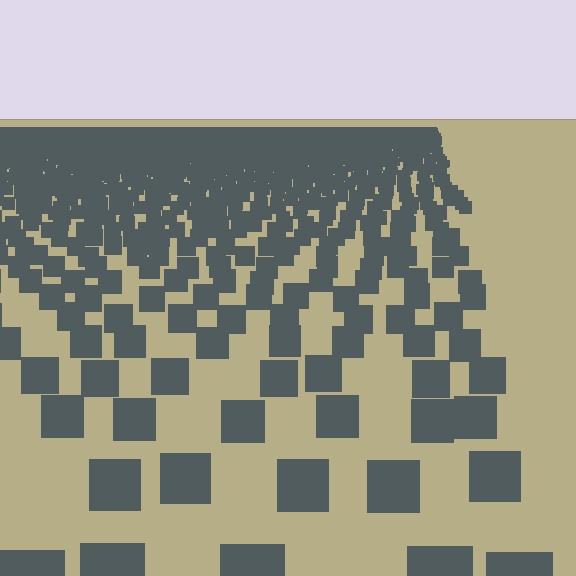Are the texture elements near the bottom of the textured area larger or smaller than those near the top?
Larger. Near the bottom, elements are closer to the viewer and appear at a bigger on-screen size.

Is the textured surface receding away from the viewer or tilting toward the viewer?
The surface is receding away from the viewer. Texture elements get smaller and denser toward the top.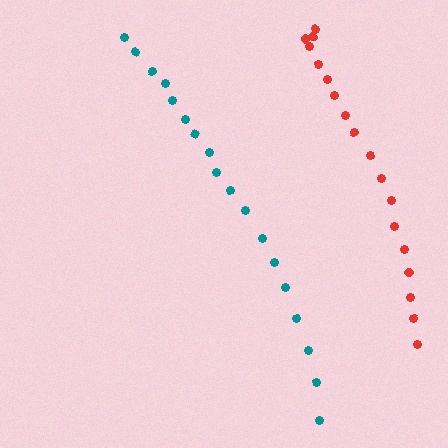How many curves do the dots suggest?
There are 2 distinct paths.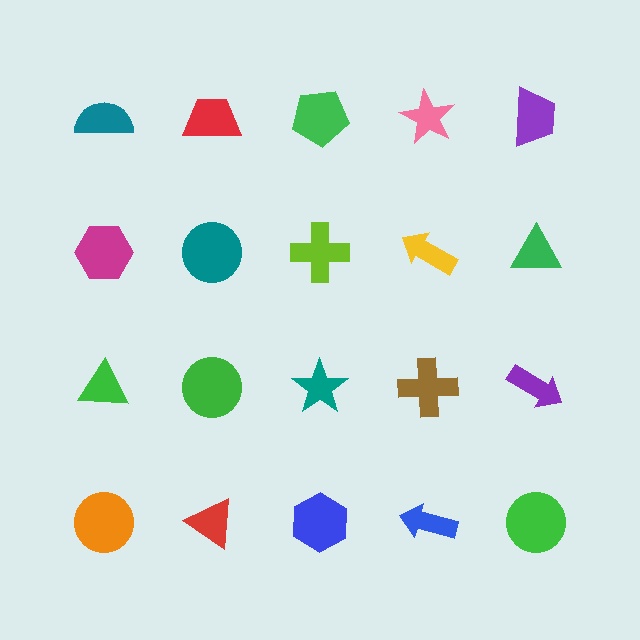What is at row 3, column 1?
A green triangle.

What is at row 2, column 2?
A teal circle.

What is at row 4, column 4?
A blue arrow.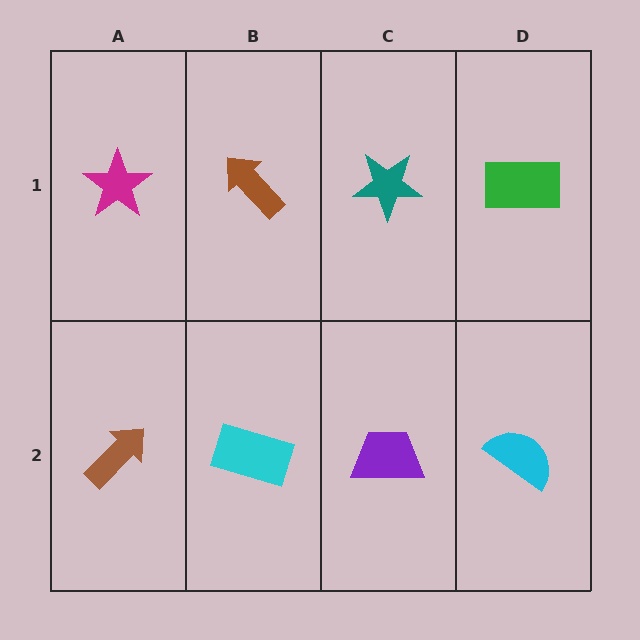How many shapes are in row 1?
4 shapes.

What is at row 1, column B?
A brown arrow.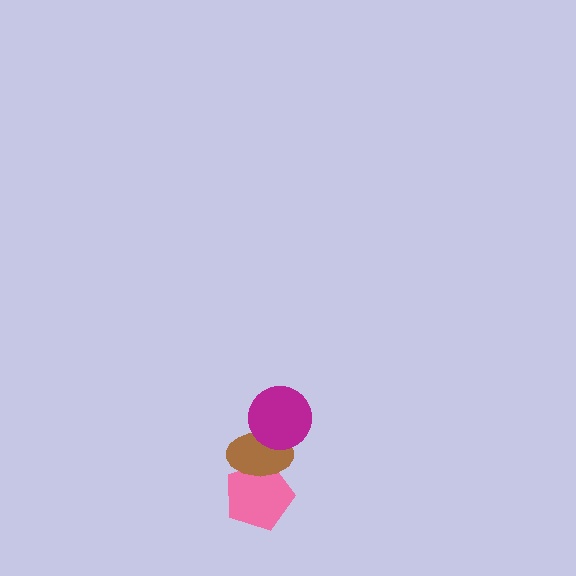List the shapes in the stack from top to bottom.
From top to bottom: the magenta circle, the brown ellipse, the pink pentagon.